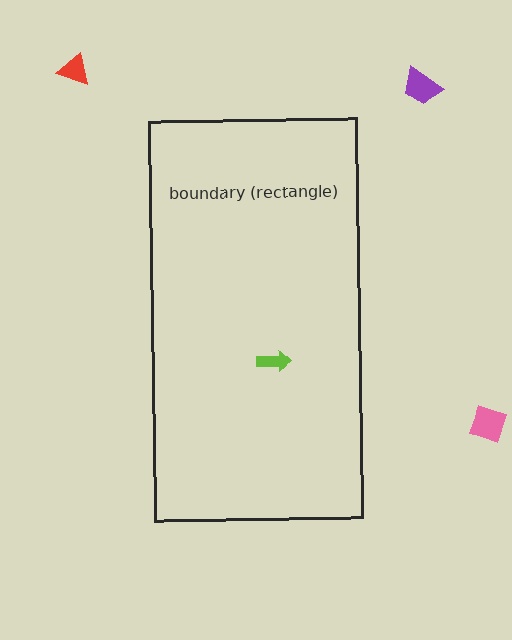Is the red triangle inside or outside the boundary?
Outside.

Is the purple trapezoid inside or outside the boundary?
Outside.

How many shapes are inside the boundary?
1 inside, 3 outside.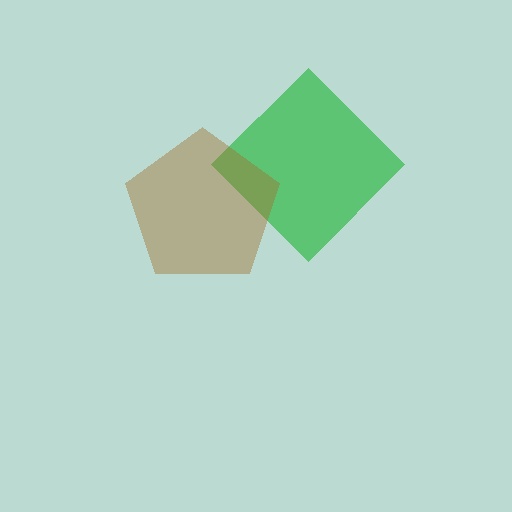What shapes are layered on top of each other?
The layered shapes are: a green diamond, a brown pentagon.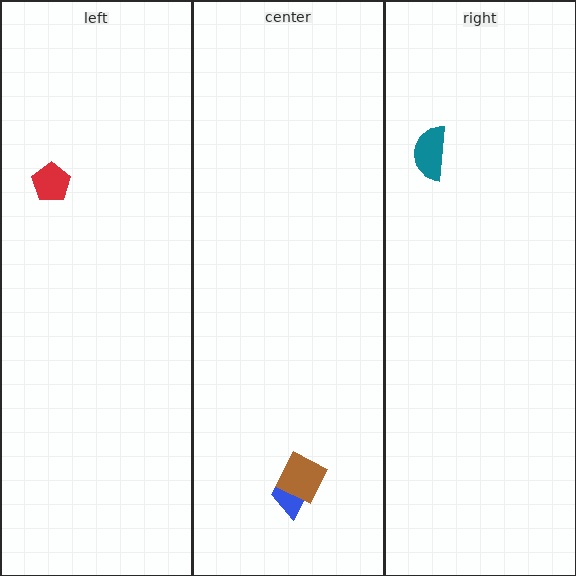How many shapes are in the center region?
2.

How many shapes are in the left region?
1.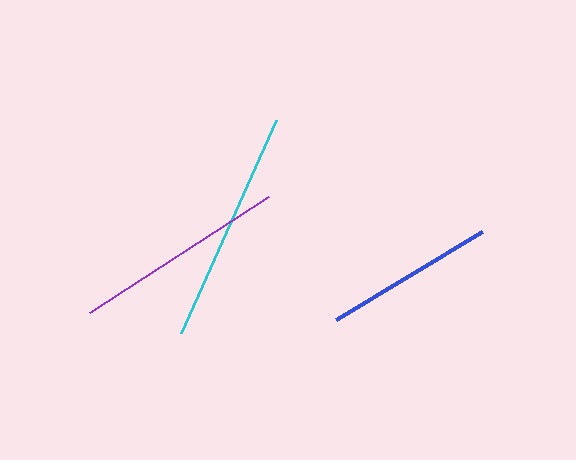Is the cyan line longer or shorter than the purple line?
The cyan line is longer than the purple line.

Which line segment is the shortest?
The blue line is the shortest at approximately 171 pixels.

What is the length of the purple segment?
The purple segment is approximately 213 pixels long.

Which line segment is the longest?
The cyan line is the longest at approximately 233 pixels.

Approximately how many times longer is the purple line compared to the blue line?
The purple line is approximately 1.2 times the length of the blue line.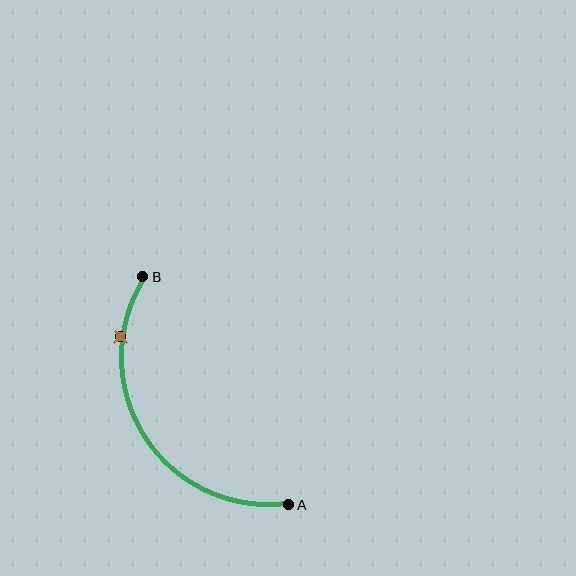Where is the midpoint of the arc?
The arc midpoint is the point on the curve farthest from the straight line joining A and B. It sits to the left of that line.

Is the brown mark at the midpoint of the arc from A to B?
No. The brown mark lies on the arc but is closer to endpoint B. The arc midpoint would be at the point on the curve equidistant along the arc from both A and B.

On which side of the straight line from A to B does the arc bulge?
The arc bulges to the left of the straight line connecting A and B.